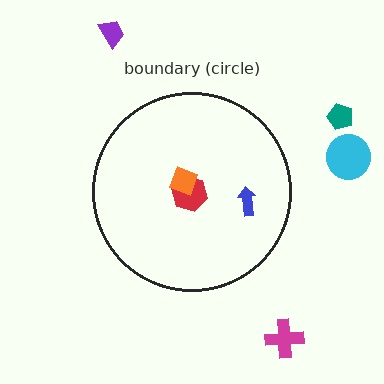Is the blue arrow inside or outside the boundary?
Inside.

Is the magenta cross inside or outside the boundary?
Outside.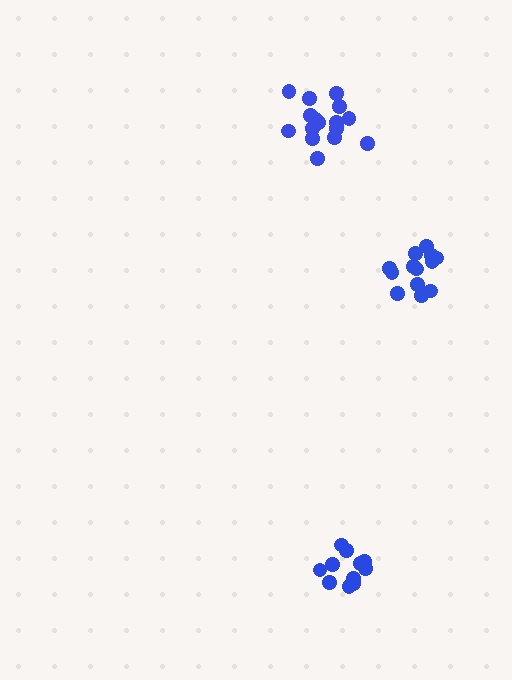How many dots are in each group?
Group 1: 17 dots, Group 2: 13 dots, Group 3: 12 dots (42 total).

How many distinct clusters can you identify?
There are 3 distinct clusters.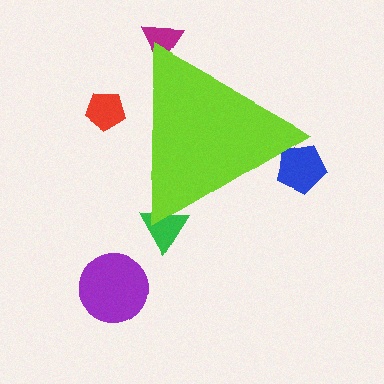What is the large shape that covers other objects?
A lime triangle.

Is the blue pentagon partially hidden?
Yes, the blue pentagon is partially hidden behind the lime triangle.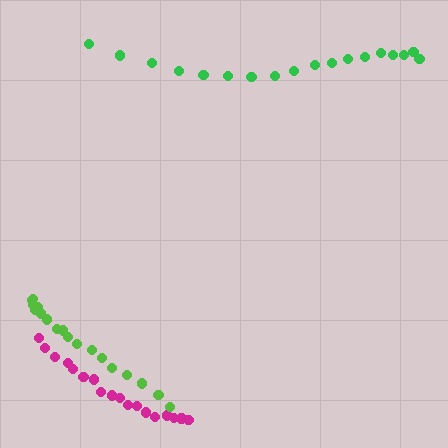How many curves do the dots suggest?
There are 3 distinct paths.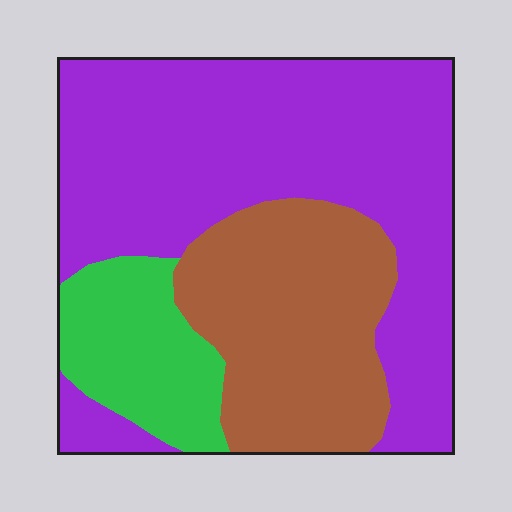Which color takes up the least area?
Green, at roughly 15%.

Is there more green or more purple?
Purple.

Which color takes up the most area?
Purple, at roughly 55%.